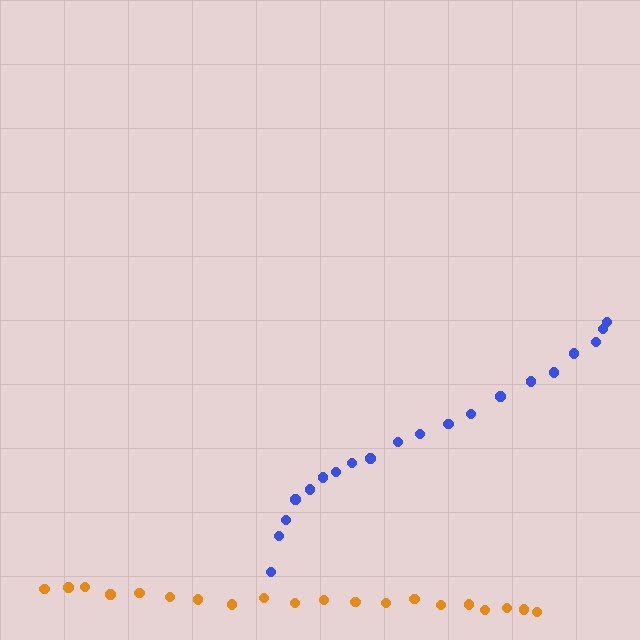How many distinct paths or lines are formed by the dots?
There are 2 distinct paths.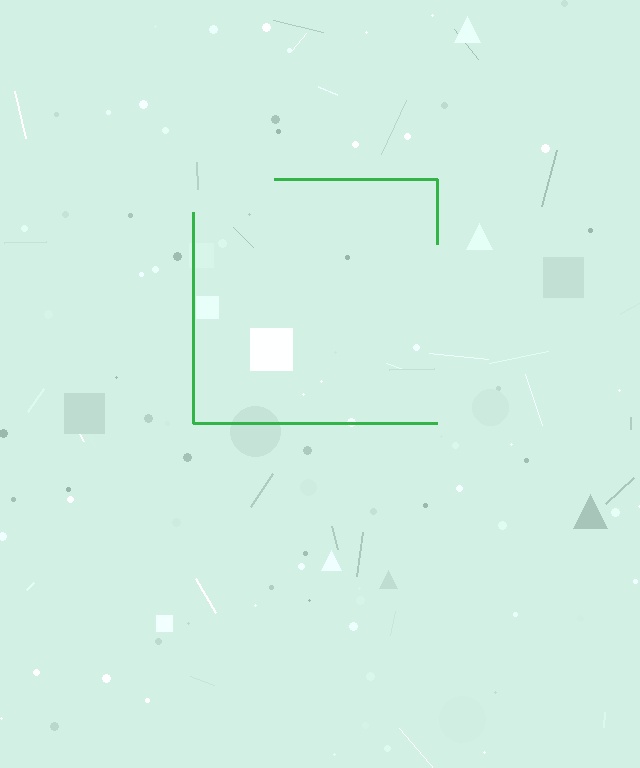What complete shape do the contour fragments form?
The contour fragments form a square.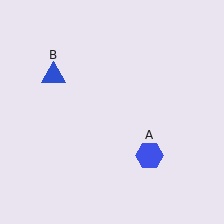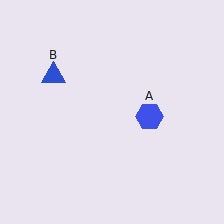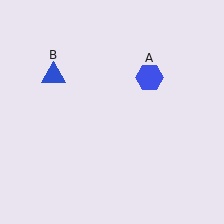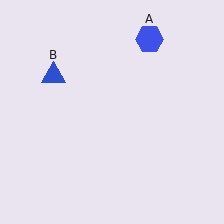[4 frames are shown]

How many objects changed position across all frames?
1 object changed position: blue hexagon (object A).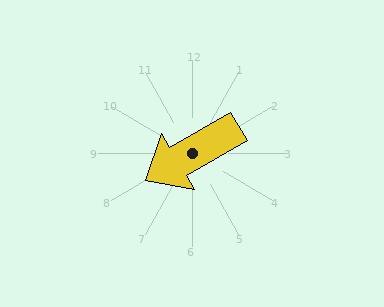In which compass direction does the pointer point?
Southwest.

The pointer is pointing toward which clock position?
Roughly 8 o'clock.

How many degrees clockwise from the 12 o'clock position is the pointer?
Approximately 240 degrees.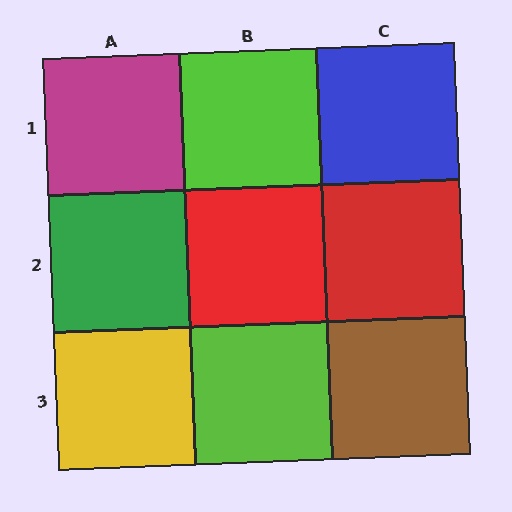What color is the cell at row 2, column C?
Red.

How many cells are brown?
1 cell is brown.